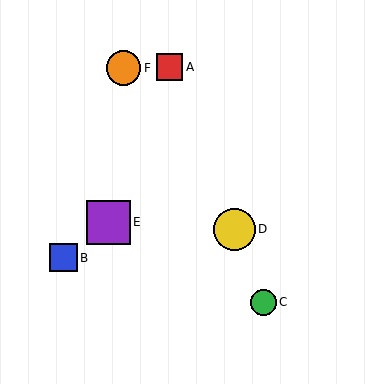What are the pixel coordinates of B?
Object B is at (63, 258).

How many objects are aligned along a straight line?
3 objects (A, C, D) are aligned along a straight line.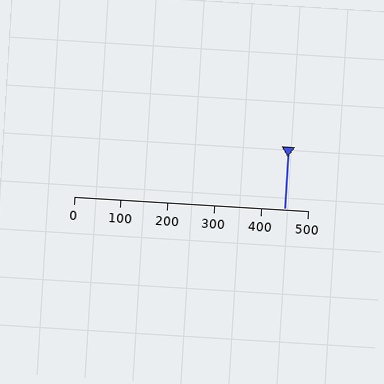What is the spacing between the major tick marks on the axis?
The major ticks are spaced 100 apart.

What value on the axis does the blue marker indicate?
The marker indicates approximately 450.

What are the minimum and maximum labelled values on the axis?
The axis runs from 0 to 500.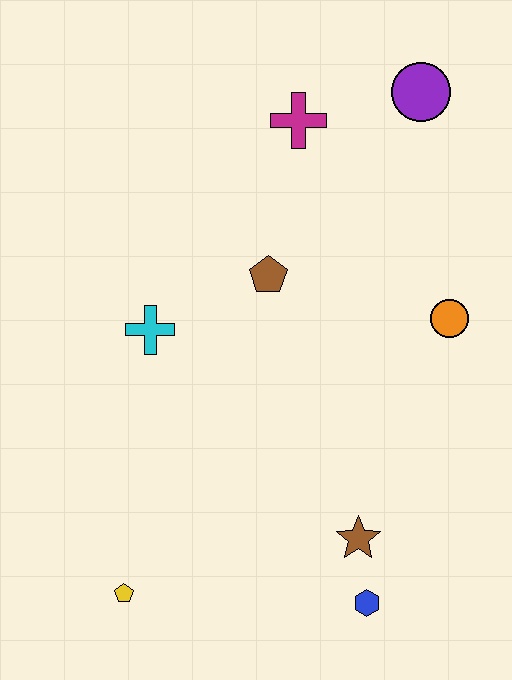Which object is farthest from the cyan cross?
The purple circle is farthest from the cyan cross.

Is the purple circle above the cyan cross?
Yes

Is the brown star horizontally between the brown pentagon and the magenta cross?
No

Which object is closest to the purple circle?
The magenta cross is closest to the purple circle.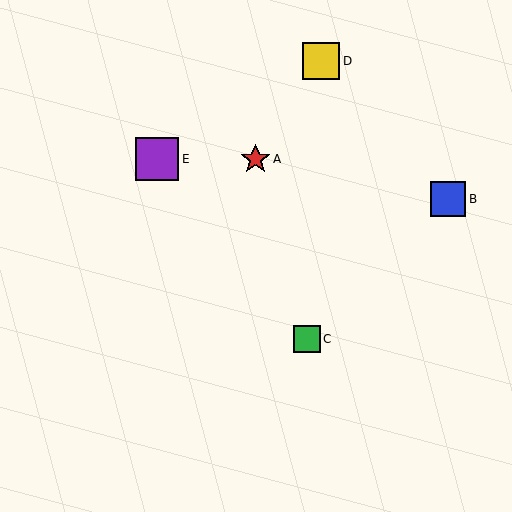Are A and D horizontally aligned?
No, A is at y≈159 and D is at y≈61.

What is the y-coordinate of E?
Object E is at y≈159.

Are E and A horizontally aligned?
Yes, both are at y≈159.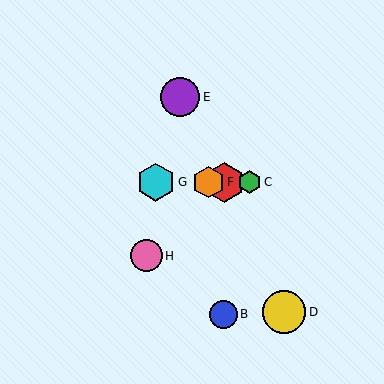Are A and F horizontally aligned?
Yes, both are at y≈182.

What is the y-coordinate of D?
Object D is at y≈312.